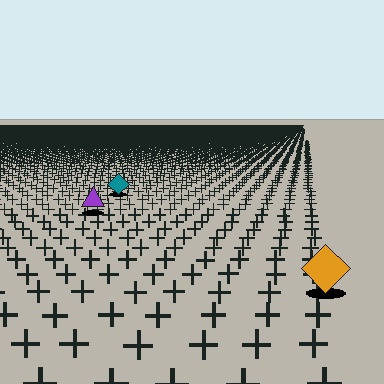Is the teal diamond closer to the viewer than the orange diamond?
No. The orange diamond is closer — you can tell from the texture gradient: the ground texture is coarser near it.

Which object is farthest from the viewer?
The teal diamond is farthest from the viewer. It appears smaller and the ground texture around it is denser.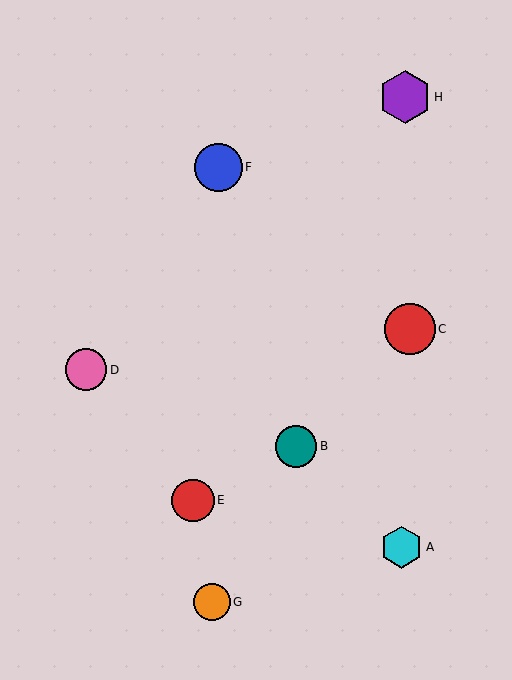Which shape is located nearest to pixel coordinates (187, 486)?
The red circle (labeled E) at (193, 500) is nearest to that location.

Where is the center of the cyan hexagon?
The center of the cyan hexagon is at (402, 547).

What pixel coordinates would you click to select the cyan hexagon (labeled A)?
Click at (402, 547) to select the cyan hexagon A.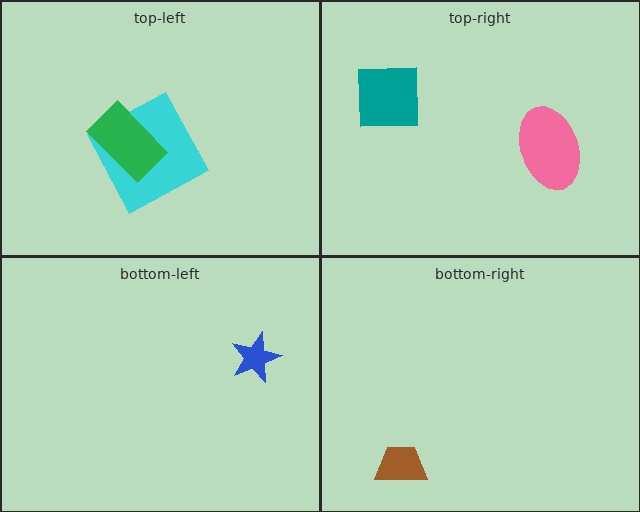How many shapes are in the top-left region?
2.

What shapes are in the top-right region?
The teal square, the pink ellipse.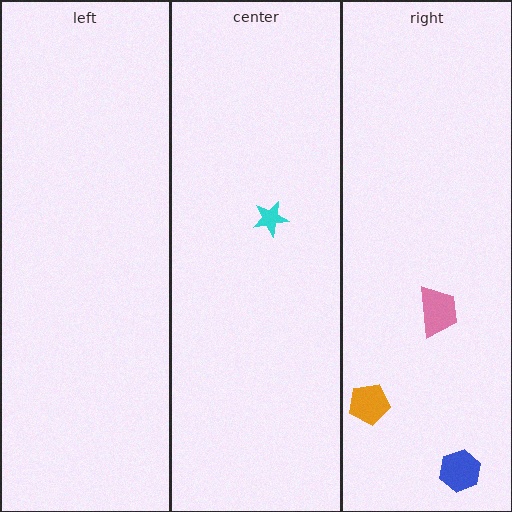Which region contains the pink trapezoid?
The right region.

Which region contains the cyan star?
The center region.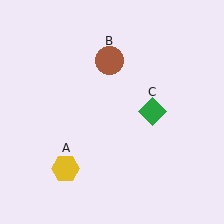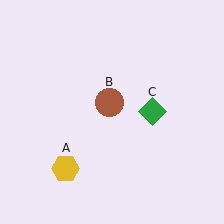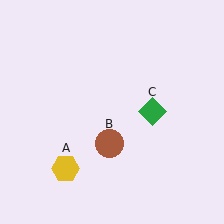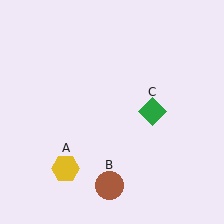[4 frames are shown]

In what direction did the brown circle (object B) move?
The brown circle (object B) moved down.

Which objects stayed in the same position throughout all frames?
Yellow hexagon (object A) and green diamond (object C) remained stationary.